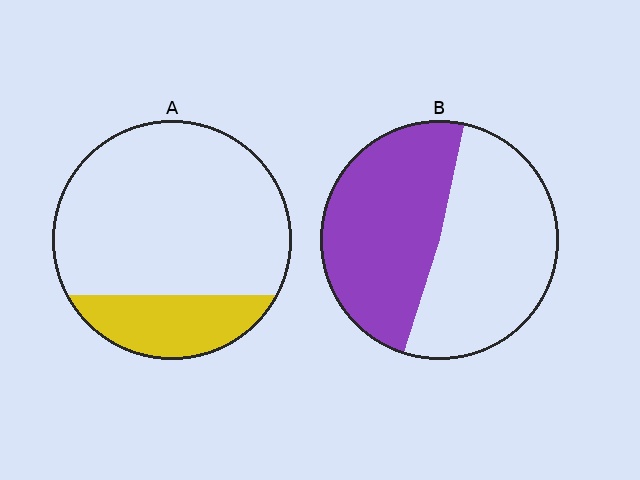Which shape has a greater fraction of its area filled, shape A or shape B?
Shape B.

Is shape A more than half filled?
No.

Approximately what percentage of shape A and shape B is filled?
A is approximately 20% and B is approximately 50%.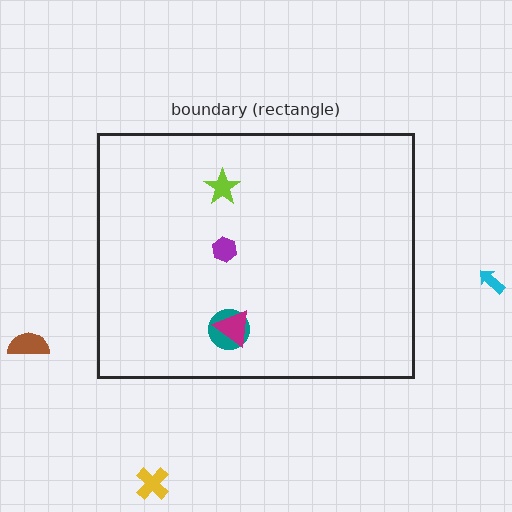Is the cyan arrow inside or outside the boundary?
Outside.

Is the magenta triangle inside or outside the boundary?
Inside.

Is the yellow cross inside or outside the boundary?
Outside.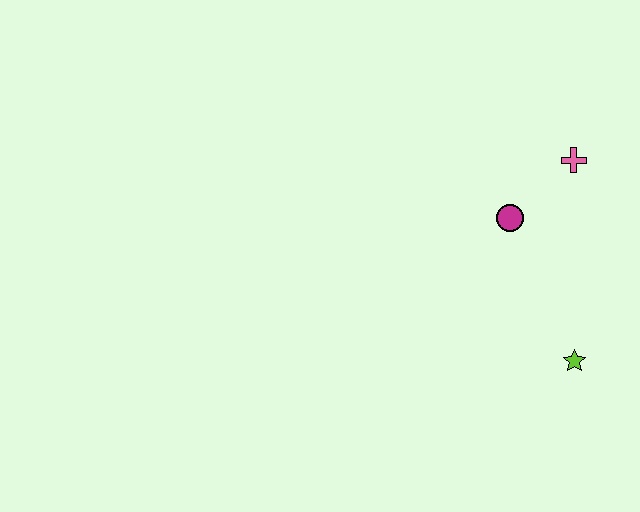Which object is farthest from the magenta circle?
The lime star is farthest from the magenta circle.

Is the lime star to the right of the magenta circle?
Yes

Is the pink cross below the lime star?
No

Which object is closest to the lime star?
The magenta circle is closest to the lime star.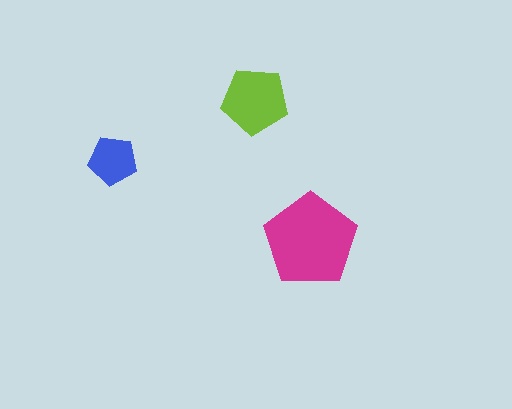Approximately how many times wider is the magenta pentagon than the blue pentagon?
About 2 times wider.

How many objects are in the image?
There are 3 objects in the image.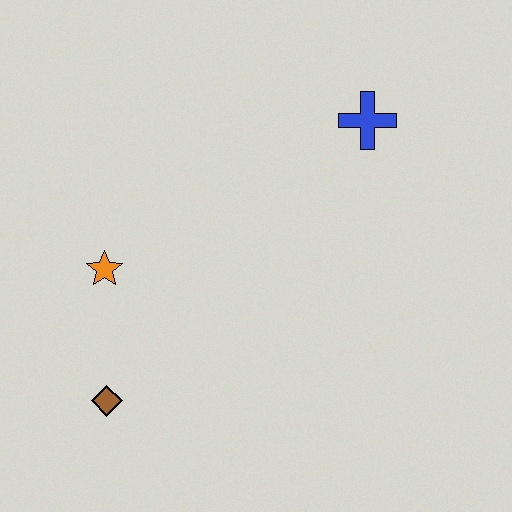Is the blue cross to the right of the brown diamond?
Yes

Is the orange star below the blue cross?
Yes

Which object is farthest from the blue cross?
The brown diamond is farthest from the blue cross.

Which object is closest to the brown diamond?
The orange star is closest to the brown diamond.